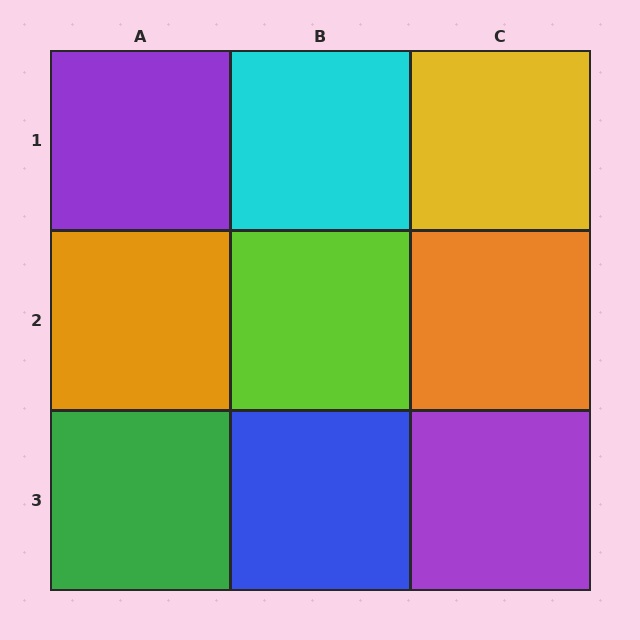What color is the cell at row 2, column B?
Lime.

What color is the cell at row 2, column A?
Orange.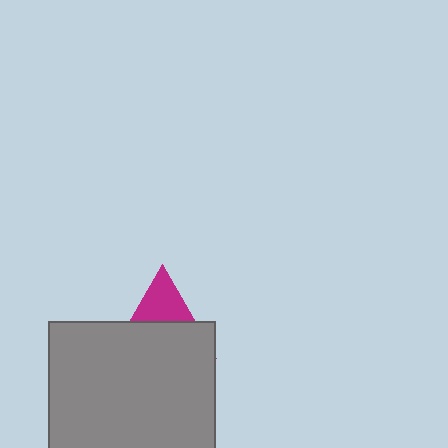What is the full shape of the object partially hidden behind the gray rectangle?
The partially hidden object is a magenta triangle.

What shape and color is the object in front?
The object in front is a gray rectangle.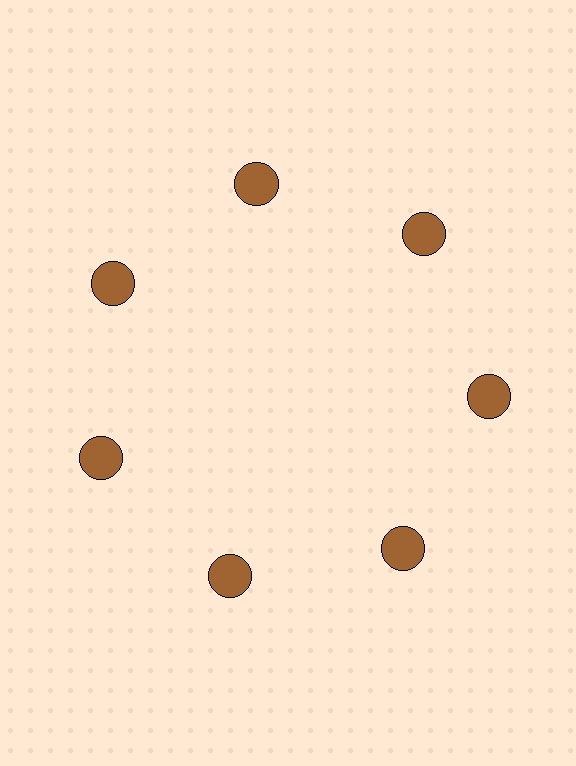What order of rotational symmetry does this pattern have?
This pattern has 7-fold rotational symmetry.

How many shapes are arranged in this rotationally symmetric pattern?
There are 7 shapes, arranged in 7 groups of 1.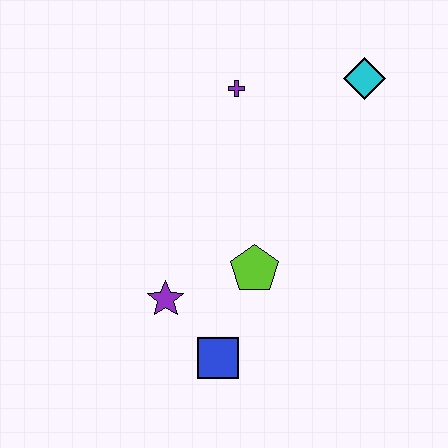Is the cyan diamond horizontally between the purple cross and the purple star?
No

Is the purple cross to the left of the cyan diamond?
Yes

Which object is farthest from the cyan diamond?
The blue square is farthest from the cyan diamond.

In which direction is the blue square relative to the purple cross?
The blue square is below the purple cross.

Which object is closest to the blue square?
The purple star is closest to the blue square.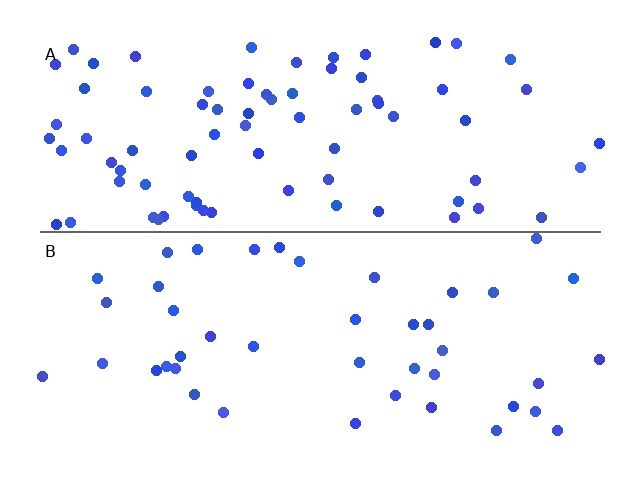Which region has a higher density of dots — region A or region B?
A (the top).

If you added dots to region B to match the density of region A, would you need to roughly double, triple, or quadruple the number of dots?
Approximately double.